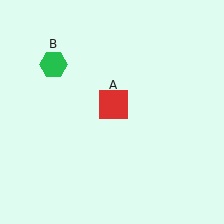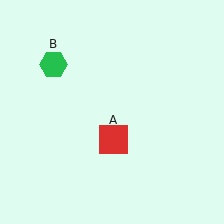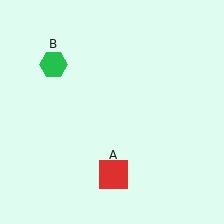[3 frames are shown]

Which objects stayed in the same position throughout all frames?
Green hexagon (object B) remained stationary.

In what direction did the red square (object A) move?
The red square (object A) moved down.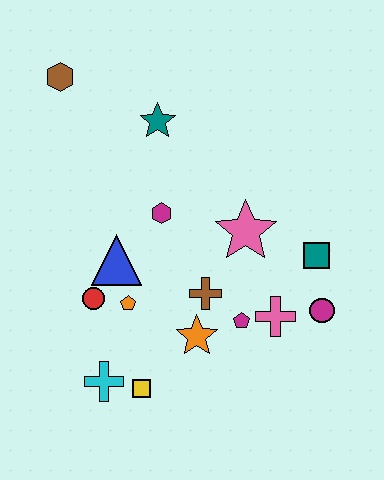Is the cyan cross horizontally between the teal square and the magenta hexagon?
No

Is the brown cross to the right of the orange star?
Yes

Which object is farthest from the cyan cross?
The brown hexagon is farthest from the cyan cross.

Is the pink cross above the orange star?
Yes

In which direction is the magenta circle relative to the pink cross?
The magenta circle is to the right of the pink cross.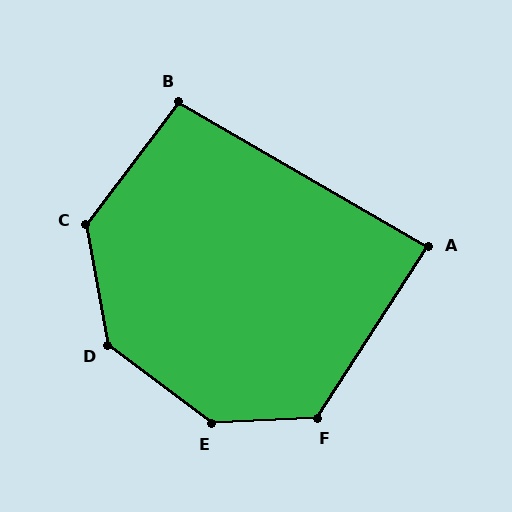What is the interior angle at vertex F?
Approximately 126 degrees (obtuse).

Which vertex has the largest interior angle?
E, at approximately 140 degrees.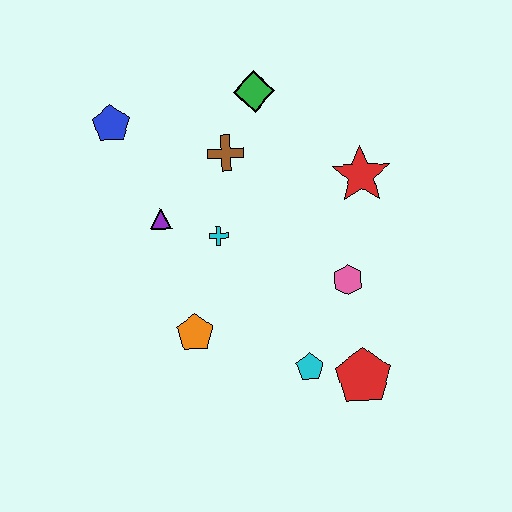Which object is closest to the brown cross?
The green diamond is closest to the brown cross.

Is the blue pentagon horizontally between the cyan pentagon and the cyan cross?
No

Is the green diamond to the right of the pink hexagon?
No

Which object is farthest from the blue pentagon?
The red pentagon is farthest from the blue pentagon.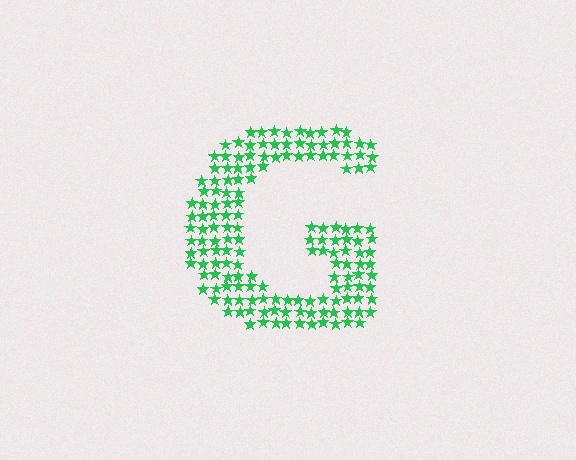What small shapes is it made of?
It is made of small stars.